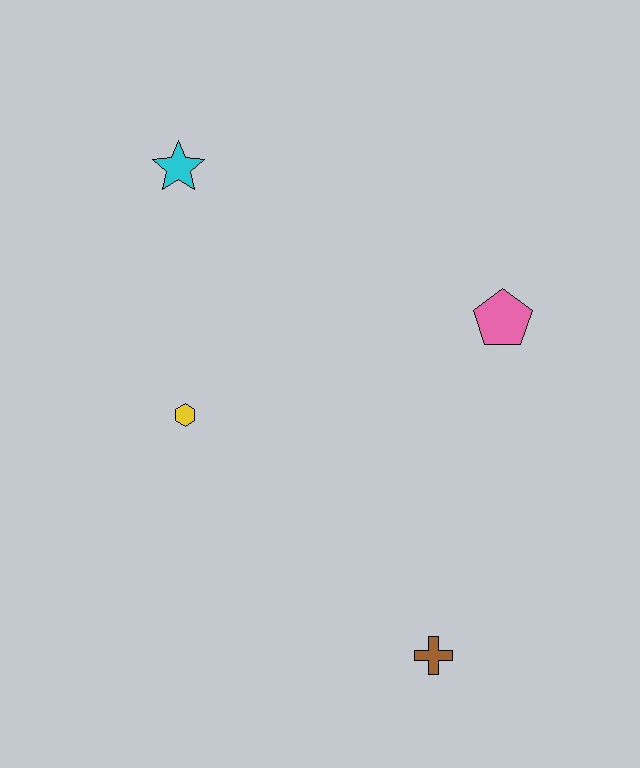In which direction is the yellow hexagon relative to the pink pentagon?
The yellow hexagon is to the left of the pink pentagon.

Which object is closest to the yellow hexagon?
The cyan star is closest to the yellow hexagon.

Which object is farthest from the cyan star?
The brown cross is farthest from the cyan star.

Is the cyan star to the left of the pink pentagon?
Yes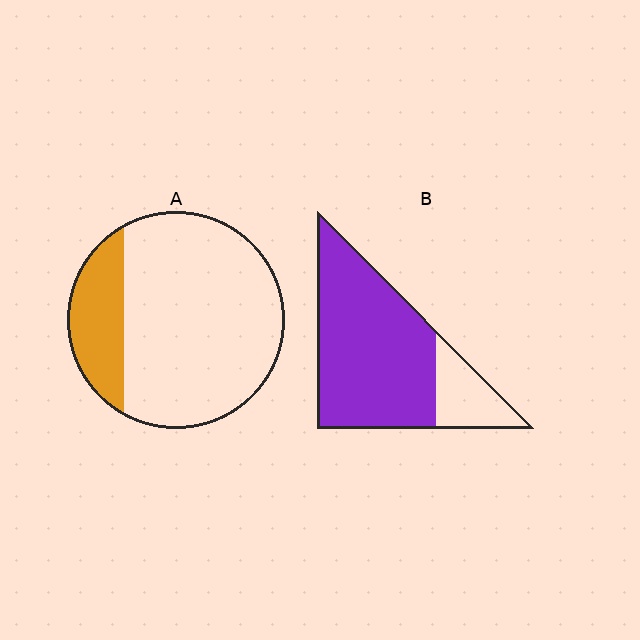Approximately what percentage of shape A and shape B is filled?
A is approximately 20% and B is approximately 80%.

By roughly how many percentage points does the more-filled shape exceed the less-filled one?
By roughly 60 percentage points (B over A).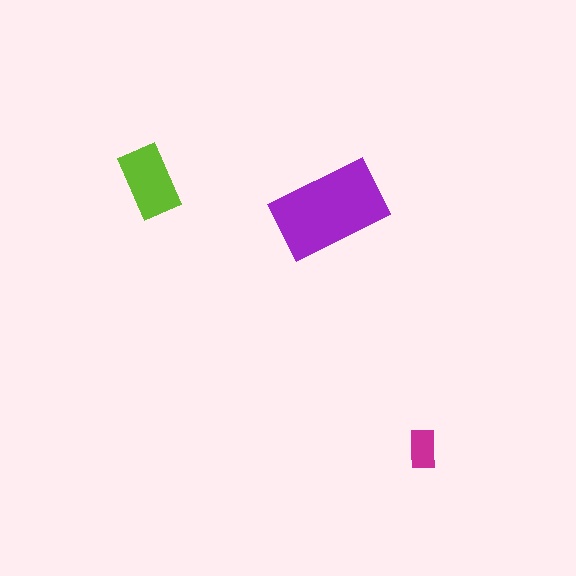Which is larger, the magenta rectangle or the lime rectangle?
The lime one.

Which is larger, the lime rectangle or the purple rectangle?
The purple one.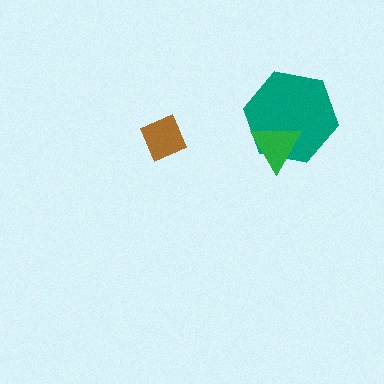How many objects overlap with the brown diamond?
0 objects overlap with the brown diamond.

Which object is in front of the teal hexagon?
The green triangle is in front of the teal hexagon.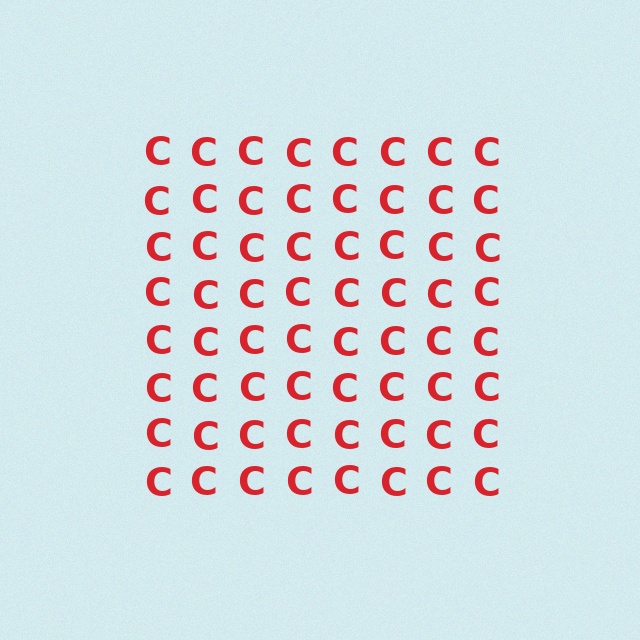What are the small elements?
The small elements are letter C's.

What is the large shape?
The large shape is a square.